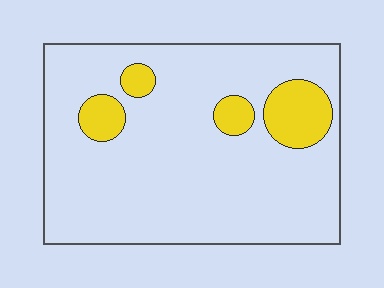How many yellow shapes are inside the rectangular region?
4.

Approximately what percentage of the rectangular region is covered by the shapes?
Approximately 15%.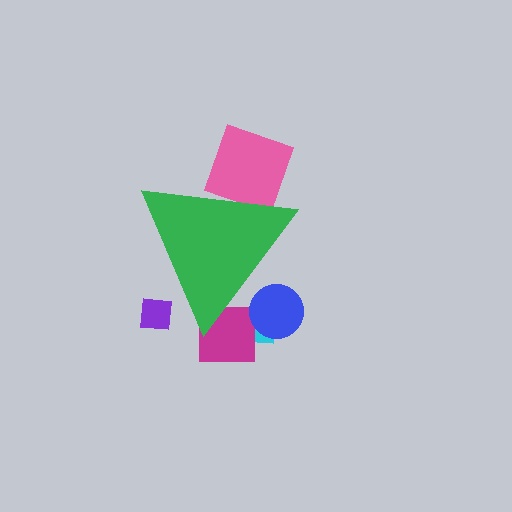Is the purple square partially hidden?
Yes, the purple square is partially hidden behind the green triangle.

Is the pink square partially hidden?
Yes, the pink square is partially hidden behind the green triangle.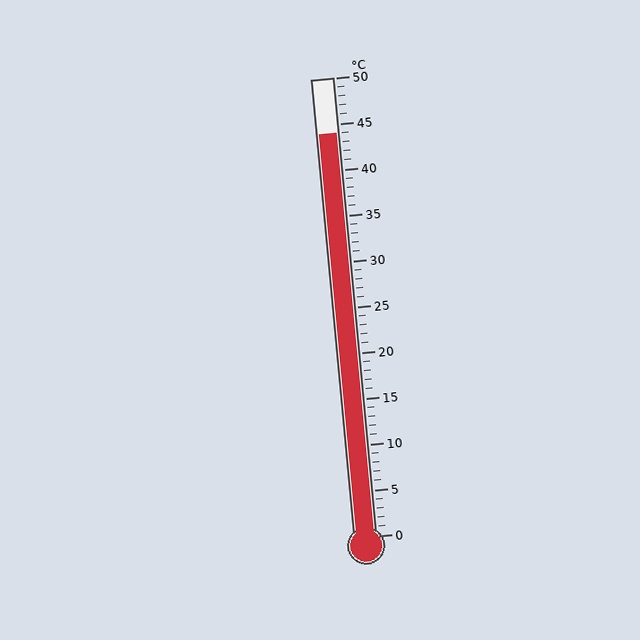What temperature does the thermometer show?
The thermometer shows approximately 44°C.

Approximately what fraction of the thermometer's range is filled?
The thermometer is filled to approximately 90% of its range.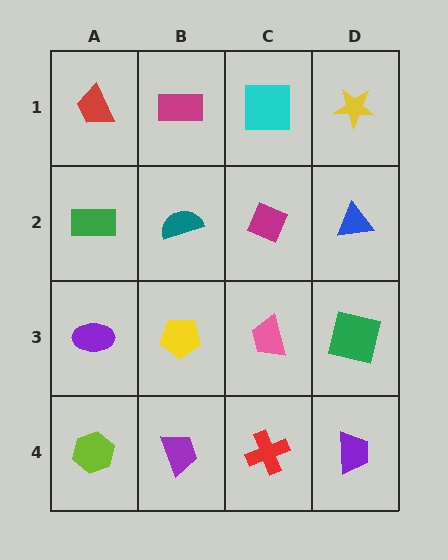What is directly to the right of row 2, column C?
A blue triangle.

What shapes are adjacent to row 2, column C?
A cyan square (row 1, column C), a pink trapezoid (row 3, column C), a teal semicircle (row 2, column B), a blue triangle (row 2, column D).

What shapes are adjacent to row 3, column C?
A magenta diamond (row 2, column C), a red cross (row 4, column C), a yellow pentagon (row 3, column B), a green square (row 3, column D).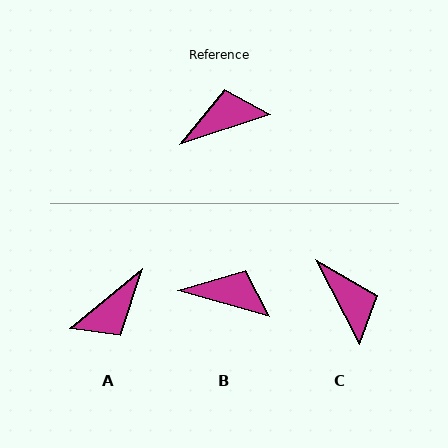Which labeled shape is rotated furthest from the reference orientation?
A, about 159 degrees away.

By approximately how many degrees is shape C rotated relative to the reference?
Approximately 81 degrees clockwise.